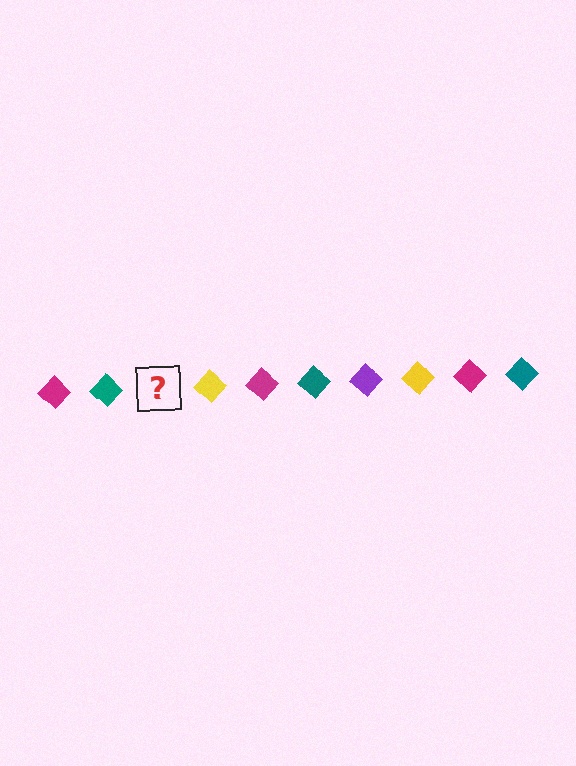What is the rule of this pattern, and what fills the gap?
The rule is that the pattern cycles through magenta, teal, purple, yellow diamonds. The gap should be filled with a purple diamond.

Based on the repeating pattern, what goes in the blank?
The blank should be a purple diamond.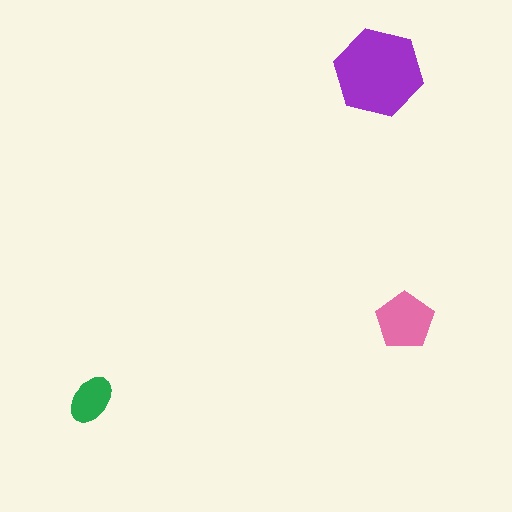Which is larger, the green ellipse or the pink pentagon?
The pink pentagon.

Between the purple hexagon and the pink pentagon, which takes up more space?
The purple hexagon.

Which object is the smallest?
The green ellipse.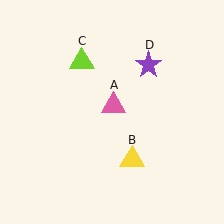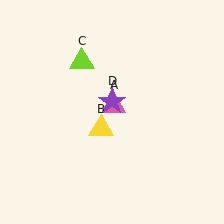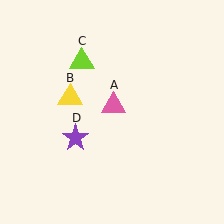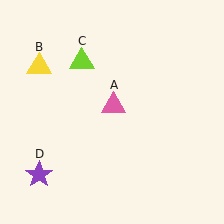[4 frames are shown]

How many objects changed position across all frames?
2 objects changed position: yellow triangle (object B), purple star (object D).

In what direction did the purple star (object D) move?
The purple star (object D) moved down and to the left.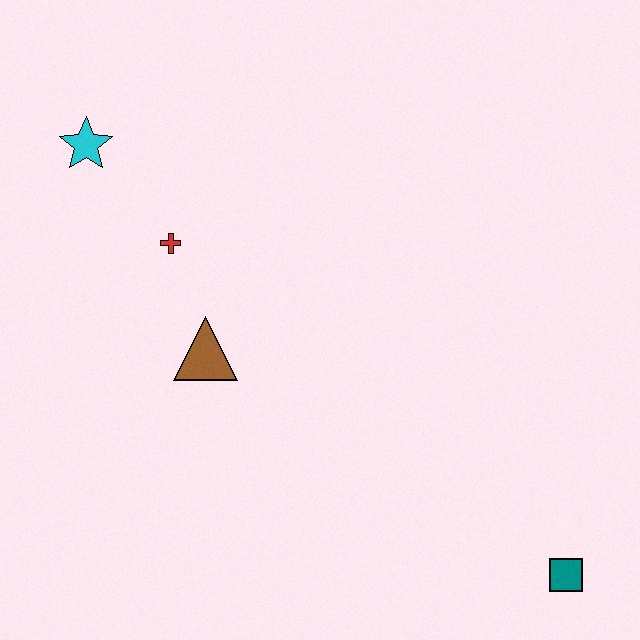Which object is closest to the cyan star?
The red cross is closest to the cyan star.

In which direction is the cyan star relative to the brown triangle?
The cyan star is above the brown triangle.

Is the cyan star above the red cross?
Yes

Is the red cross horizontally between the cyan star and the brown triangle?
Yes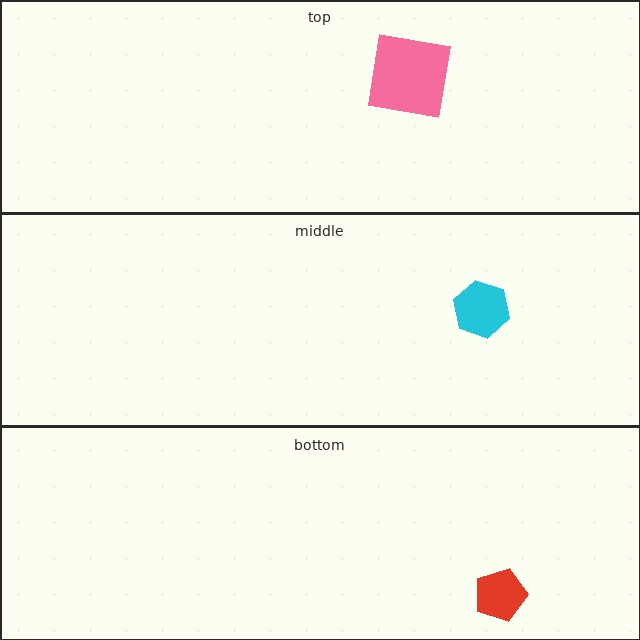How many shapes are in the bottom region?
1.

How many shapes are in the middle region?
1.